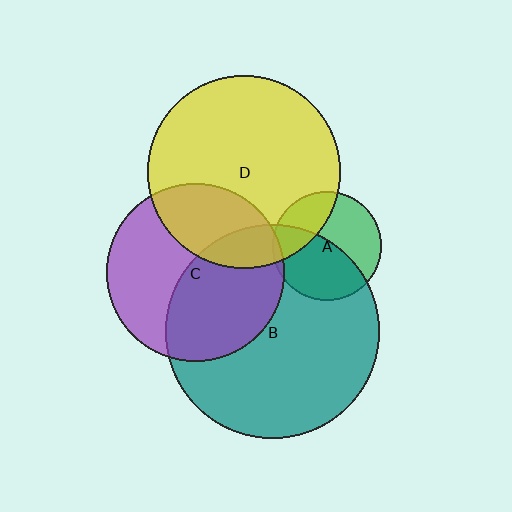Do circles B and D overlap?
Yes.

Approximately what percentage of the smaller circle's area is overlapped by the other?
Approximately 10%.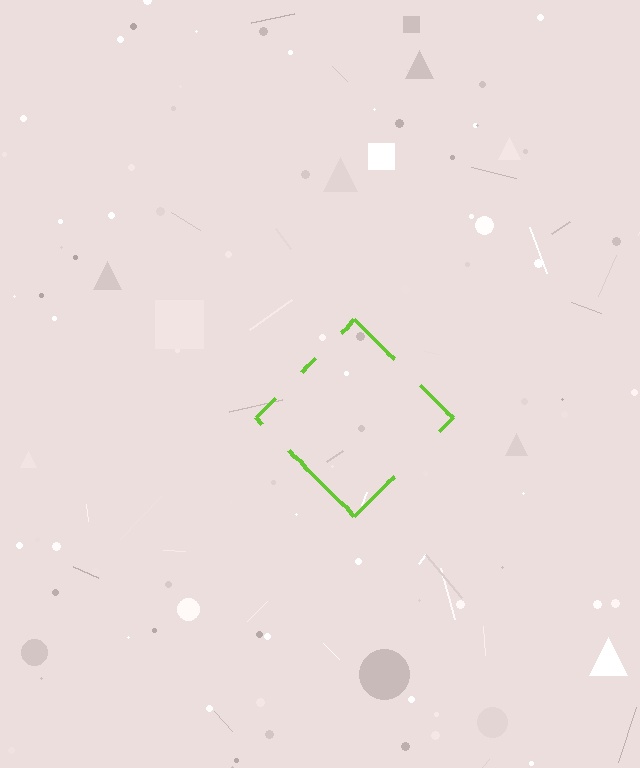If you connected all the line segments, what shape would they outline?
They would outline a diamond.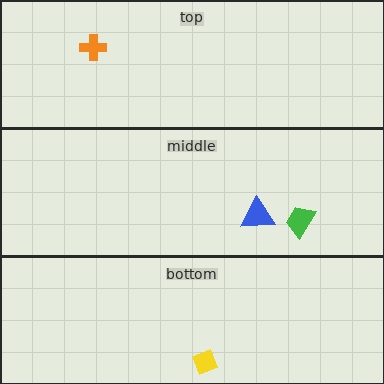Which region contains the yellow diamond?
The bottom region.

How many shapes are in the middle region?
2.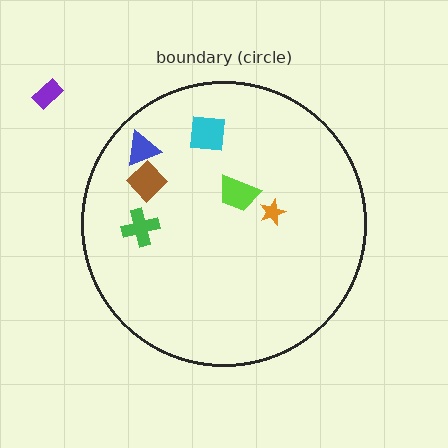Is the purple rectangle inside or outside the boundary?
Outside.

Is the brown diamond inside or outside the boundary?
Inside.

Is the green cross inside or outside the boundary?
Inside.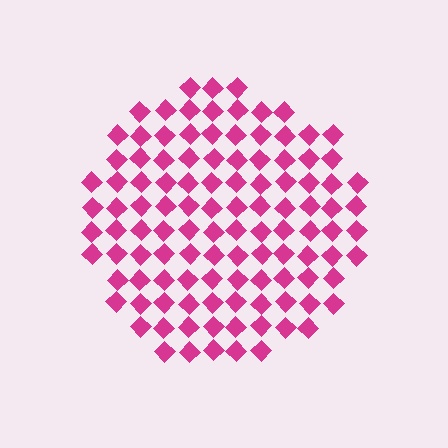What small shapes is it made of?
It is made of small diamonds.